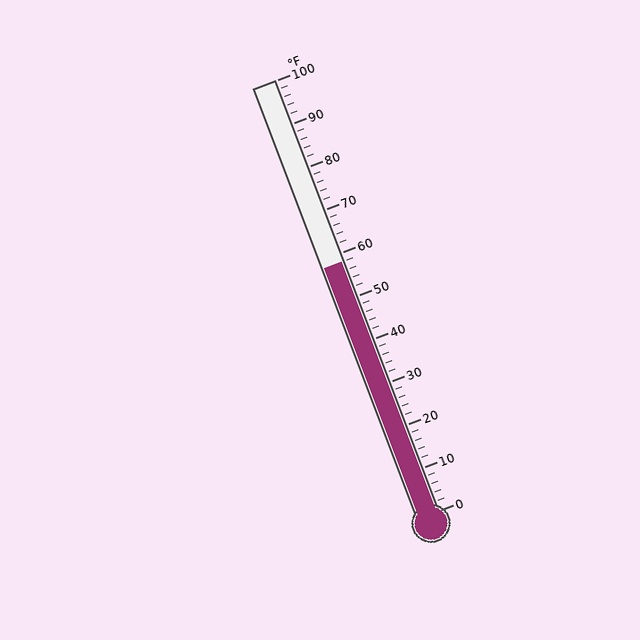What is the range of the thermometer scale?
The thermometer scale ranges from 0°F to 100°F.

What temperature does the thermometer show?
The thermometer shows approximately 58°F.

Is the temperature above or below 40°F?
The temperature is above 40°F.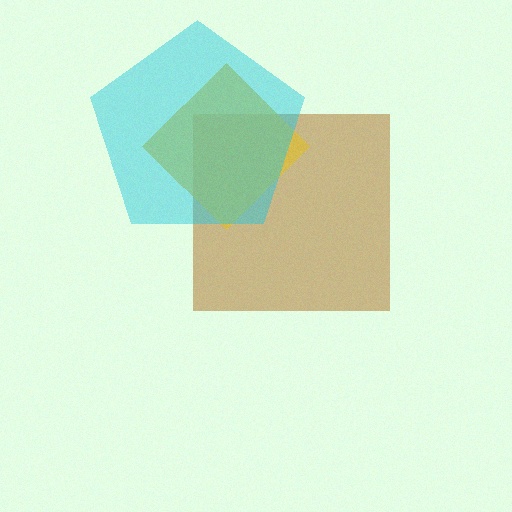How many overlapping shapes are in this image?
There are 3 overlapping shapes in the image.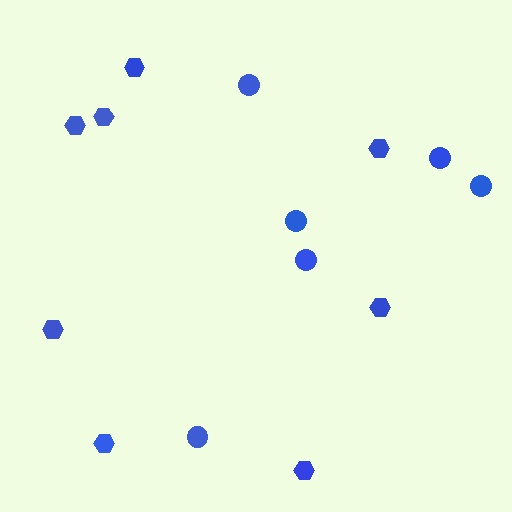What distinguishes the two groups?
There are 2 groups: one group of circles (6) and one group of hexagons (8).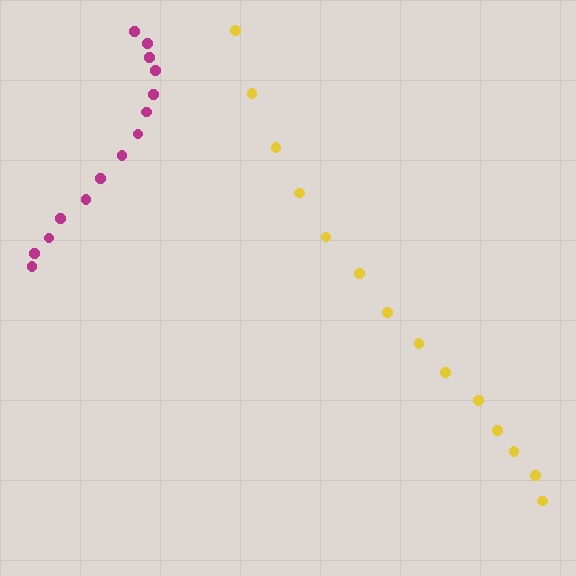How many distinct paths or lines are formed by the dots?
There are 2 distinct paths.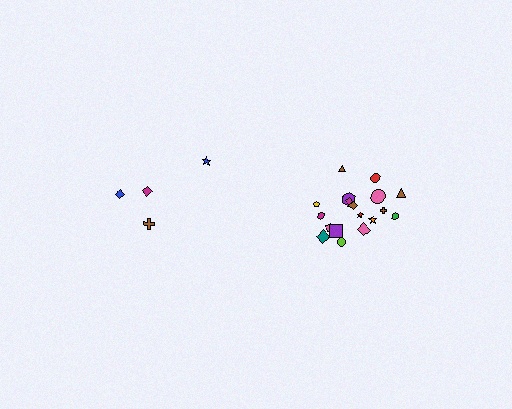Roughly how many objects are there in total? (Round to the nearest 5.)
Roughly 20 objects in total.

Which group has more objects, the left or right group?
The right group.